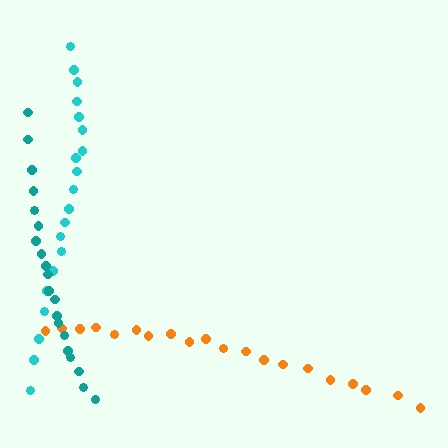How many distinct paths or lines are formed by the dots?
There are 3 distinct paths.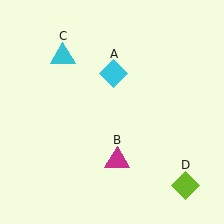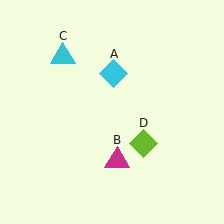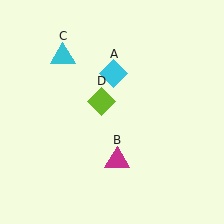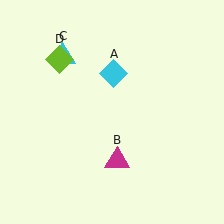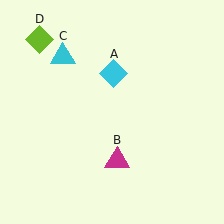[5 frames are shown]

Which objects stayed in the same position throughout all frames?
Cyan diamond (object A) and magenta triangle (object B) and cyan triangle (object C) remained stationary.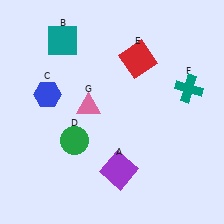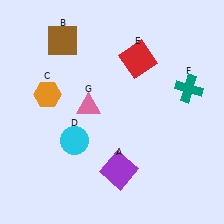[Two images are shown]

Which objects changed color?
B changed from teal to brown. C changed from blue to orange. D changed from green to cyan.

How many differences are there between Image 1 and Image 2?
There are 3 differences between the two images.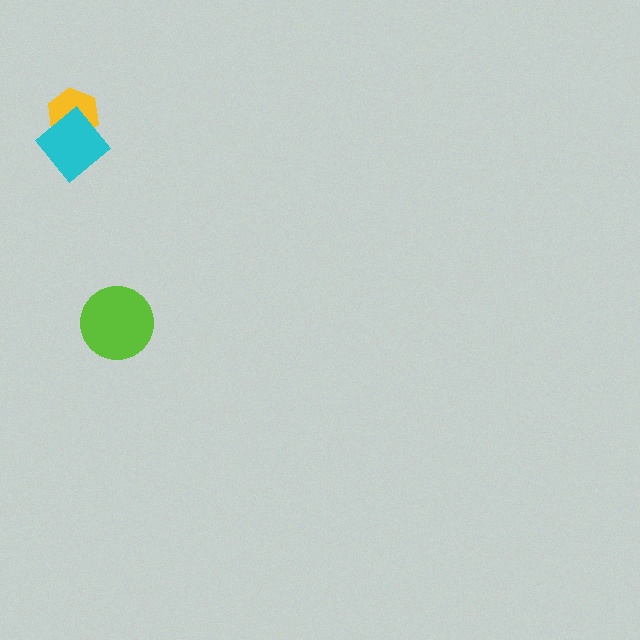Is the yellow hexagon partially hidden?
Yes, it is partially covered by another shape.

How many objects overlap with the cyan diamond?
1 object overlaps with the cyan diamond.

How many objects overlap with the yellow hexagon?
1 object overlaps with the yellow hexagon.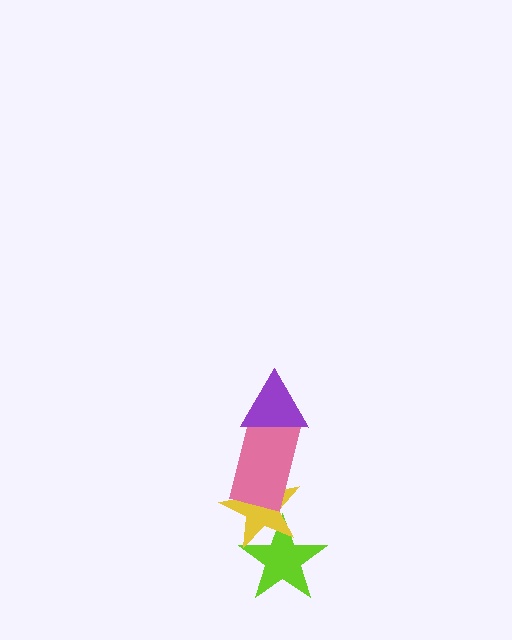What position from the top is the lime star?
The lime star is 4th from the top.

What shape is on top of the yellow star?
The pink rectangle is on top of the yellow star.